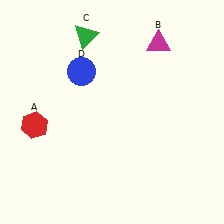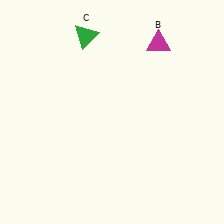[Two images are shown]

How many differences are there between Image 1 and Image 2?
There are 2 differences between the two images.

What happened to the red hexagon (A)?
The red hexagon (A) was removed in Image 2. It was in the bottom-left area of Image 1.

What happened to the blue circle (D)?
The blue circle (D) was removed in Image 2. It was in the top-left area of Image 1.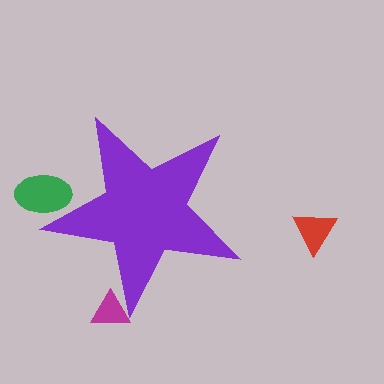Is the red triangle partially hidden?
No, the red triangle is fully visible.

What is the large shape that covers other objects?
A purple star.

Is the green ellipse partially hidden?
Yes, the green ellipse is partially hidden behind the purple star.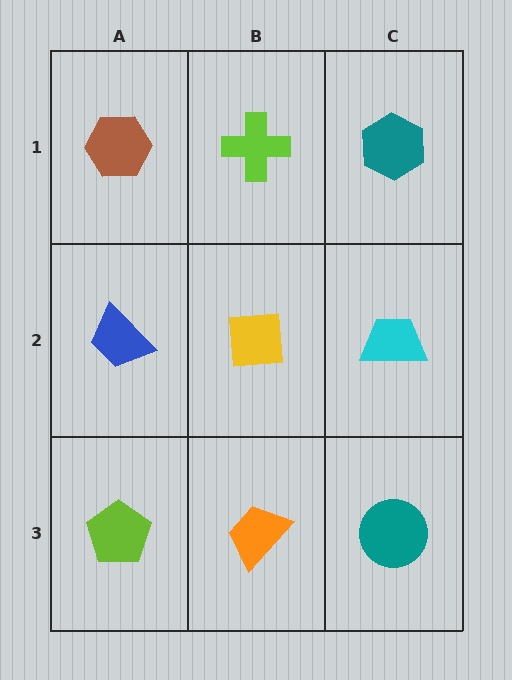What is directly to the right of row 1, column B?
A teal hexagon.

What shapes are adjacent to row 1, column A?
A blue trapezoid (row 2, column A), a lime cross (row 1, column B).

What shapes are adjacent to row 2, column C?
A teal hexagon (row 1, column C), a teal circle (row 3, column C), a yellow square (row 2, column B).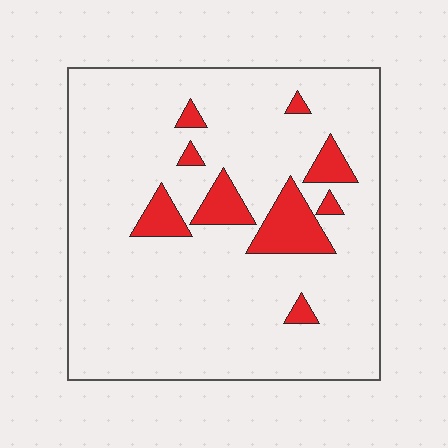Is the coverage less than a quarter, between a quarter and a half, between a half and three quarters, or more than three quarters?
Less than a quarter.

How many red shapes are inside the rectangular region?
9.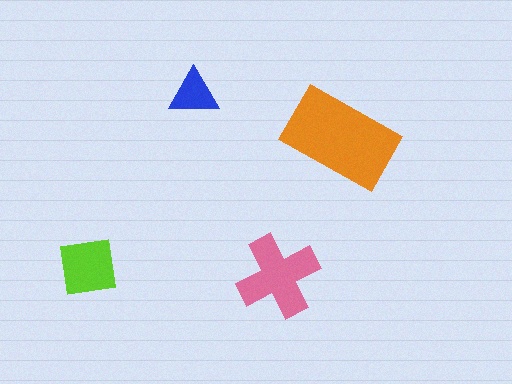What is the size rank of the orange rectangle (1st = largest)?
1st.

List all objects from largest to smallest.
The orange rectangle, the pink cross, the lime square, the blue triangle.